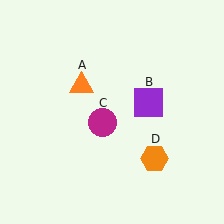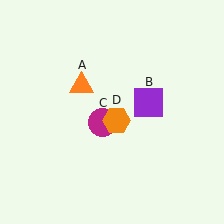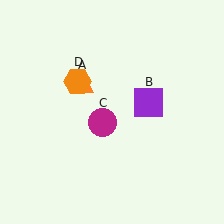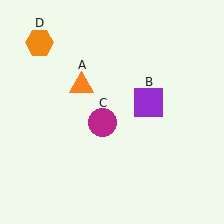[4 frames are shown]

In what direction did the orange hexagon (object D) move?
The orange hexagon (object D) moved up and to the left.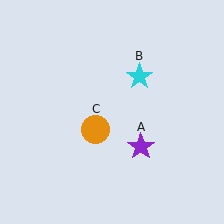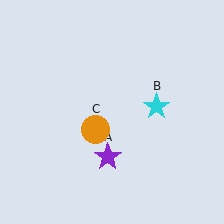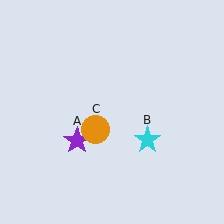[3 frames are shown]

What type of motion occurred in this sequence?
The purple star (object A), cyan star (object B) rotated clockwise around the center of the scene.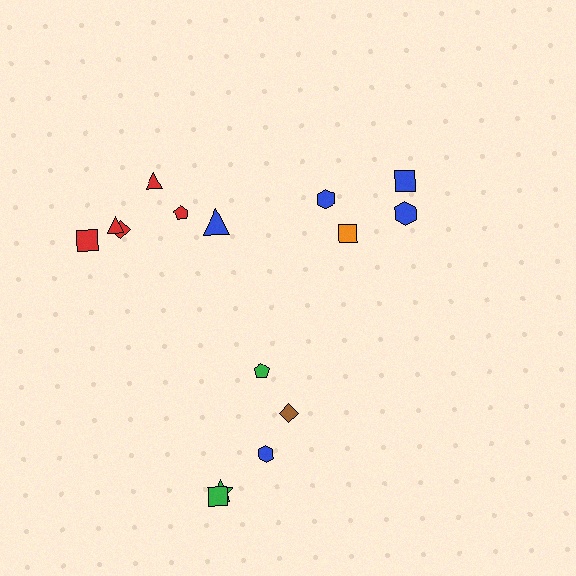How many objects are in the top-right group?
There are 4 objects.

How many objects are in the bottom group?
There are 5 objects.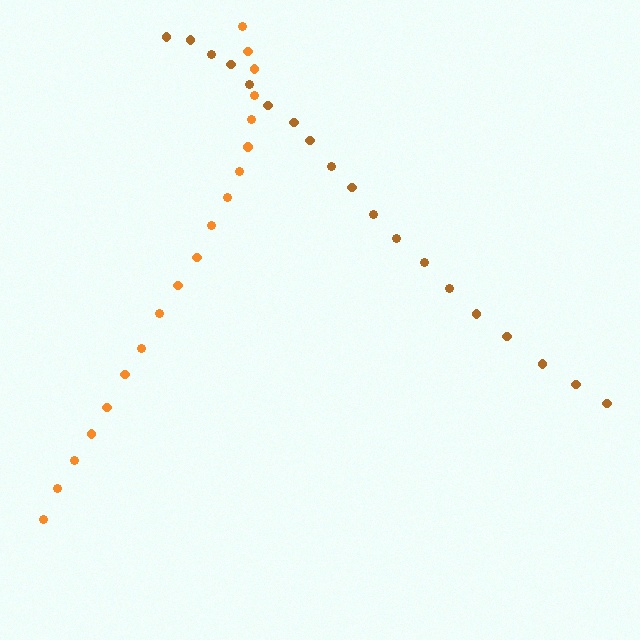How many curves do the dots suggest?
There are 2 distinct paths.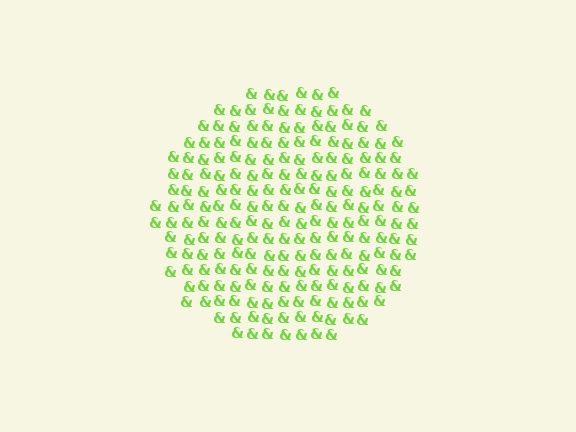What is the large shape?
The large shape is a circle.